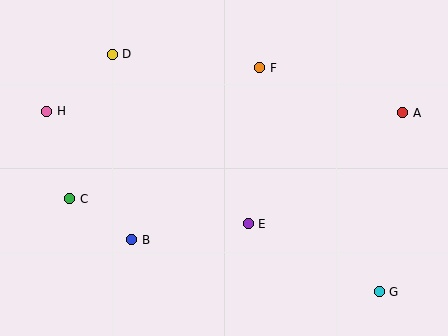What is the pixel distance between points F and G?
The distance between F and G is 254 pixels.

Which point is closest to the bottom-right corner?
Point G is closest to the bottom-right corner.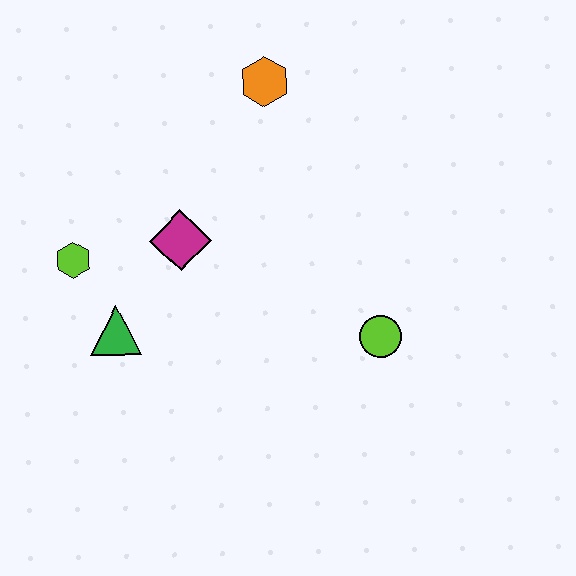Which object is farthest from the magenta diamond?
The lime circle is farthest from the magenta diamond.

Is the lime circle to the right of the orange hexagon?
Yes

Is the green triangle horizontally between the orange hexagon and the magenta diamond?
No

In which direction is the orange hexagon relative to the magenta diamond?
The orange hexagon is above the magenta diamond.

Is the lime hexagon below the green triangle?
No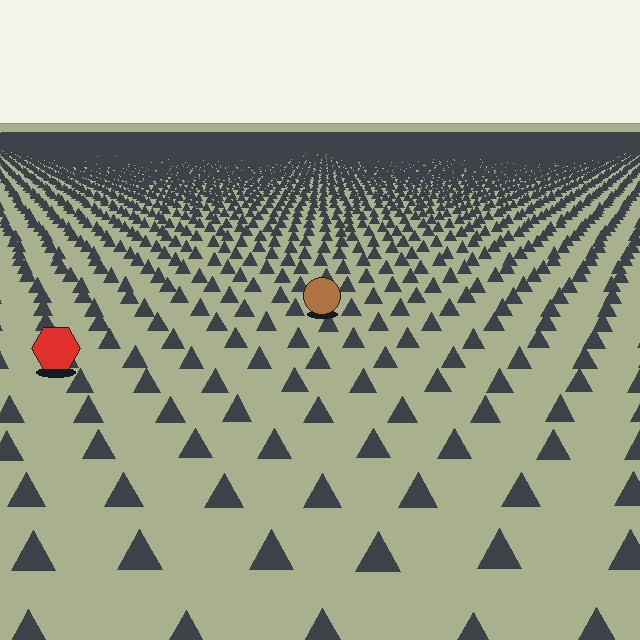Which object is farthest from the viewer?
The brown circle is farthest from the viewer. It appears smaller and the ground texture around it is denser.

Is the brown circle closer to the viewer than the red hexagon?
No. The red hexagon is closer — you can tell from the texture gradient: the ground texture is coarser near it.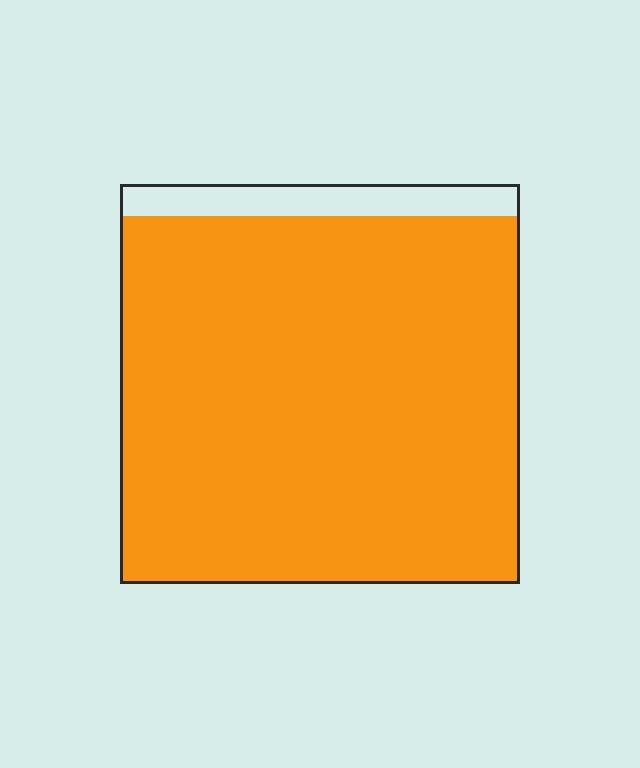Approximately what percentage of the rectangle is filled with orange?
Approximately 90%.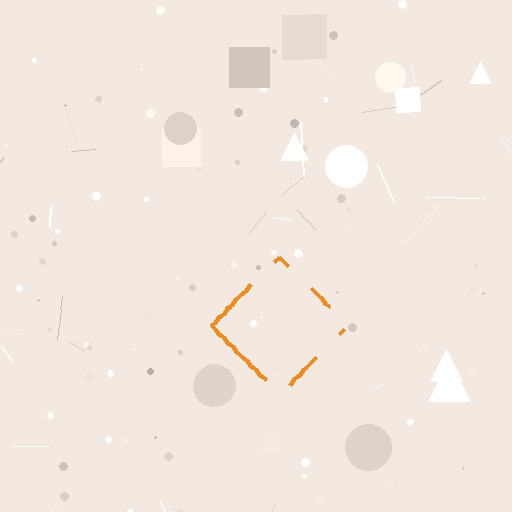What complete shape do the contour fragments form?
The contour fragments form a diamond.